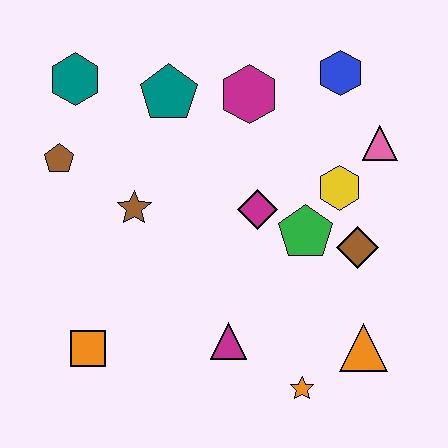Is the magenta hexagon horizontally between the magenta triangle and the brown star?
No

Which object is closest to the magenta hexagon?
The teal pentagon is closest to the magenta hexagon.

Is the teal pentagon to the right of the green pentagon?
No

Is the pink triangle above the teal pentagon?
No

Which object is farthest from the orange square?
The blue hexagon is farthest from the orange square.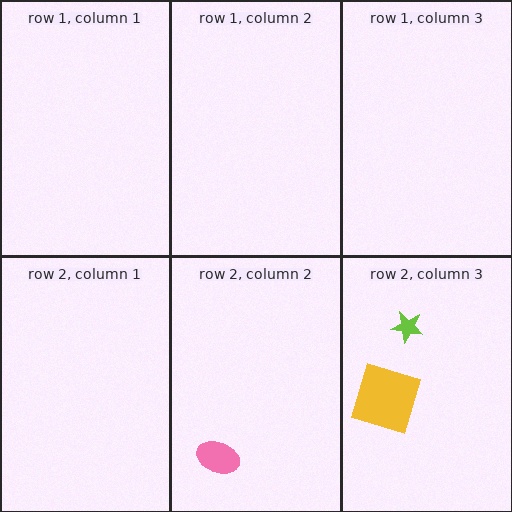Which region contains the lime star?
The row 2, column 3 region.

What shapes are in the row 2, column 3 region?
The yellow square, the lime star.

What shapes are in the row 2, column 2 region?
The pink ellipse.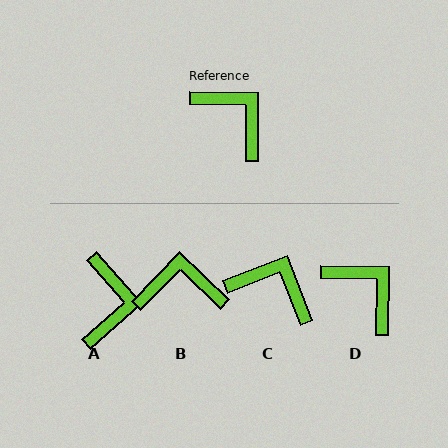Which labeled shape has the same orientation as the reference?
D.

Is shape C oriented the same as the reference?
No, it is off by about 22 degrees.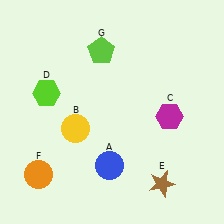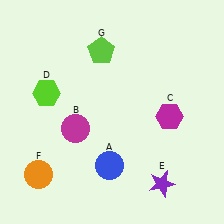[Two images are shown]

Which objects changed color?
B changed from yellow to magenta. E changed from brown to purple.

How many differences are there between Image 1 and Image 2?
There are 2 differences between the two images.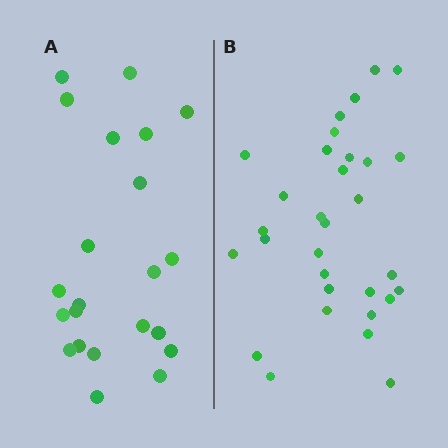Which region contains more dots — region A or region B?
Region B (the right region) has more dots.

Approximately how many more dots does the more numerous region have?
Region B has roughly 8 or so more dots than region A.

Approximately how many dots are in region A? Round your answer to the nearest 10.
About 20 dots. (The exact count is 22, which rounds to 20.)